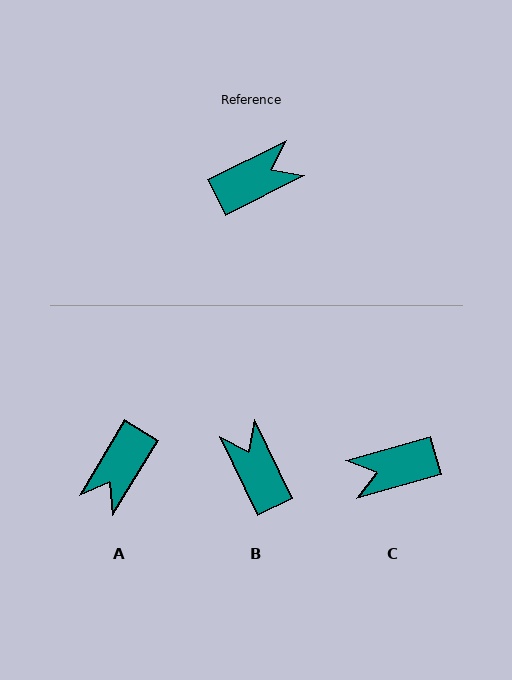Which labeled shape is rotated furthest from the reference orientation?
C, about 169 degrees away.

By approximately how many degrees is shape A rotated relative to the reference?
Approximately 148 degrees clockwise.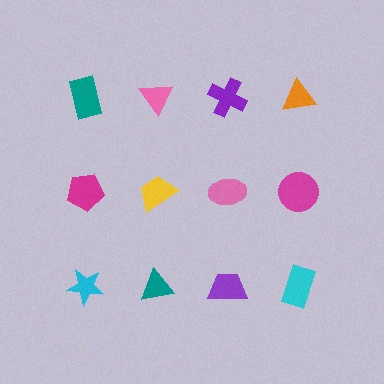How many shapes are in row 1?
4 shapes.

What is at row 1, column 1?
A teal rectangle.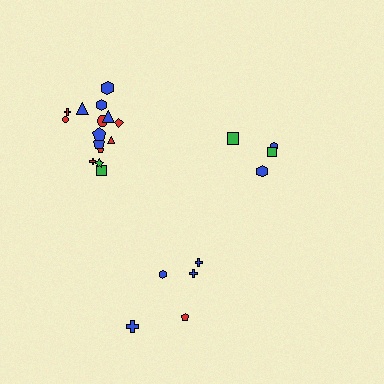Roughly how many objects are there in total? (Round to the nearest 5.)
Roughly 25 objects in total.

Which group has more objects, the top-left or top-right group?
The top-left group.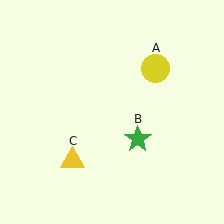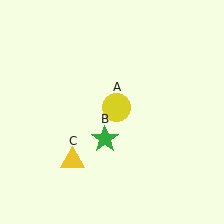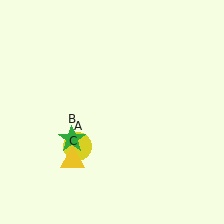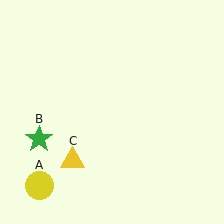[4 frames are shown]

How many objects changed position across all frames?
2 objects changed position: yellow circle (object A), green star (object B).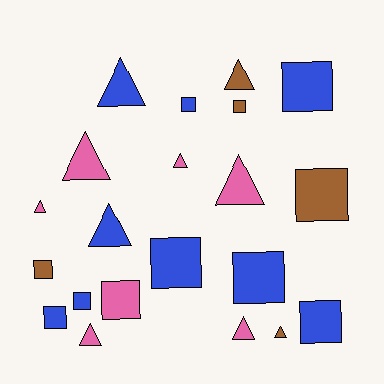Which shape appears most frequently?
Square, with 11 objects.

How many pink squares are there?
There is 1 pink square.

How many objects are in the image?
There are 21 objects.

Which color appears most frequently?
Blue, with 9 objects.